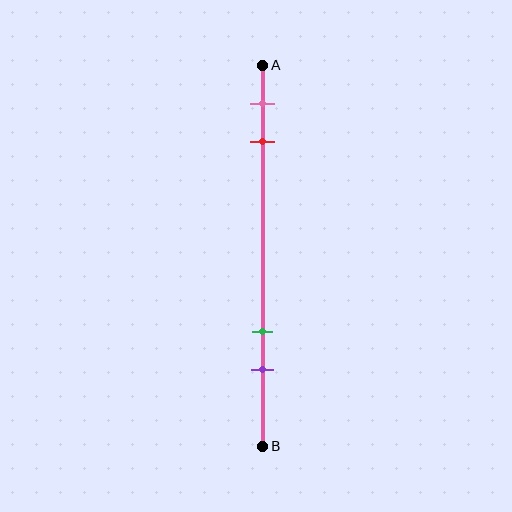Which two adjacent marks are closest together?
The pink and red marks are the closest adjacent pair.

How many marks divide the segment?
There are 4 marks dividing the segment.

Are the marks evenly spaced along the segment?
No, the marks are not evenly spaced.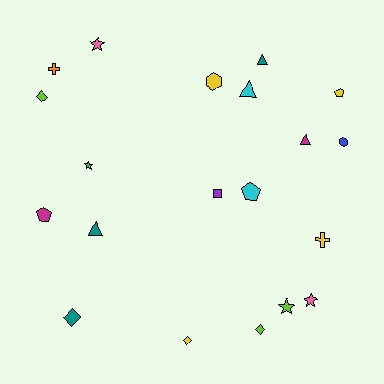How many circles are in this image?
There are no circles.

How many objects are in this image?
There are 20 objects.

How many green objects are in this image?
There is 1 green object.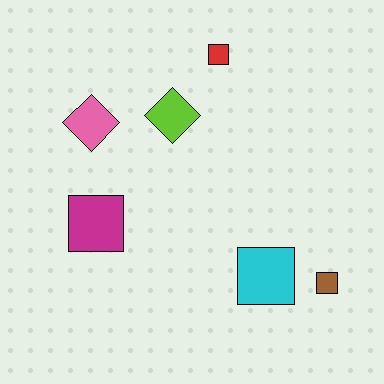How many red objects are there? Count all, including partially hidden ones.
There is 1 red object.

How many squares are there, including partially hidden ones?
There are 4 squares.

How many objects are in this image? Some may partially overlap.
There are 6 objects.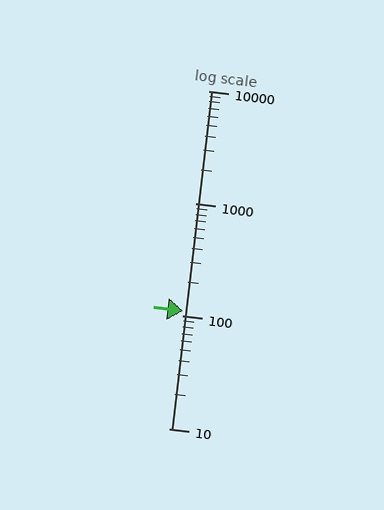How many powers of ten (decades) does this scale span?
The scale spans 3 decades, from 10 to 10000.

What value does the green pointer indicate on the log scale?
The pointer indicates approximately 110.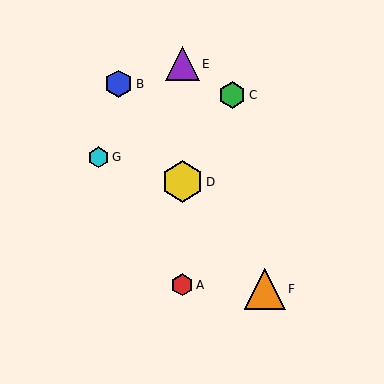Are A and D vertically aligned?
Yes, both are at x≈182.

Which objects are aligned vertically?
Objects A, D, E are aligned vertically.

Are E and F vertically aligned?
No, E is at x≈182 and F is at x≈265.